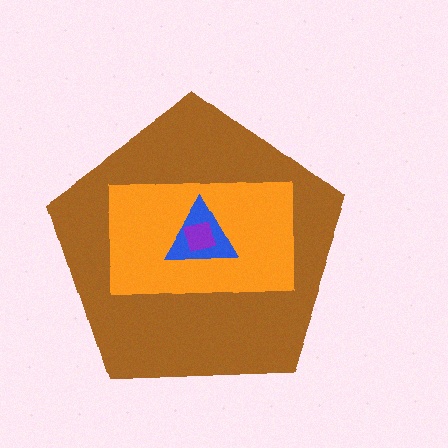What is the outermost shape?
The brown pentagon.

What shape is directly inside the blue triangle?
The purple square.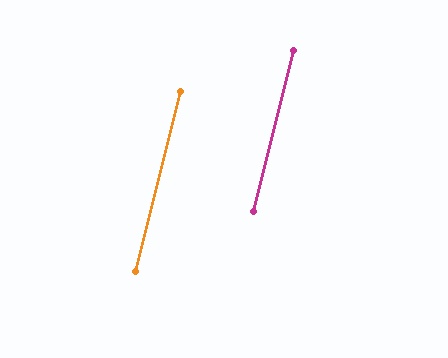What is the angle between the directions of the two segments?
Approximately 0 degrees.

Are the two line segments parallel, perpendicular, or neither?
Parallel — their directions differ by only 0.2°.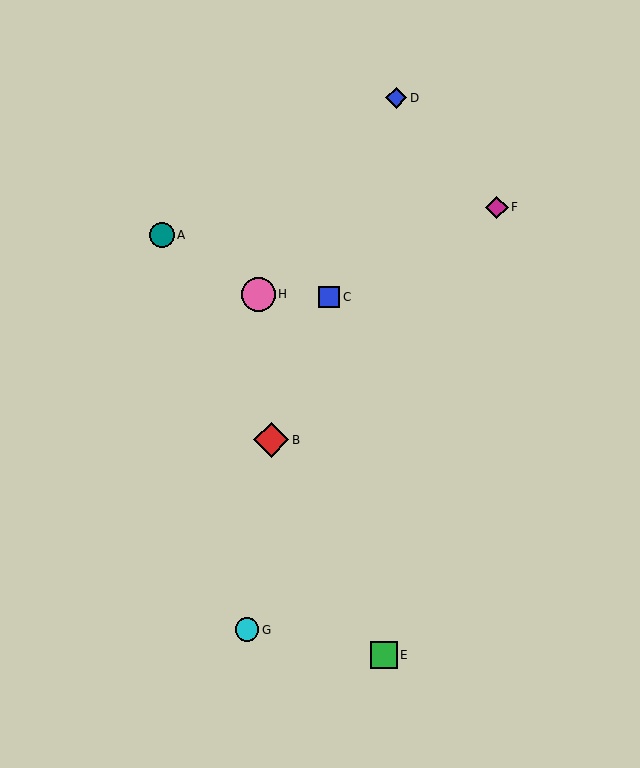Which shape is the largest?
The red diamond (labeled B) is the largest.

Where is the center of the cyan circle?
The center of the cyan circle is at (247, 630).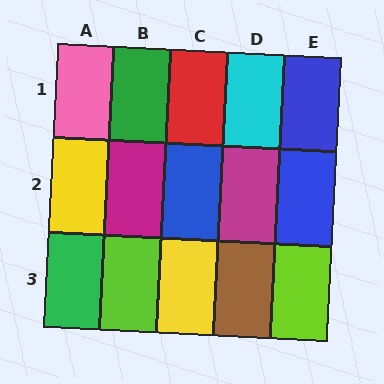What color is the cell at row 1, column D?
Cyan.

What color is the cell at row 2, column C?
Blue.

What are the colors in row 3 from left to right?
Green, lime, yellow, brown, lime.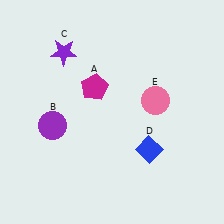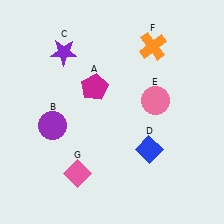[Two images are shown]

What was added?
An orange cross (F), a pink diamond (G) were added in Image 2.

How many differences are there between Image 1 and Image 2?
There are 2 differences between the two images.